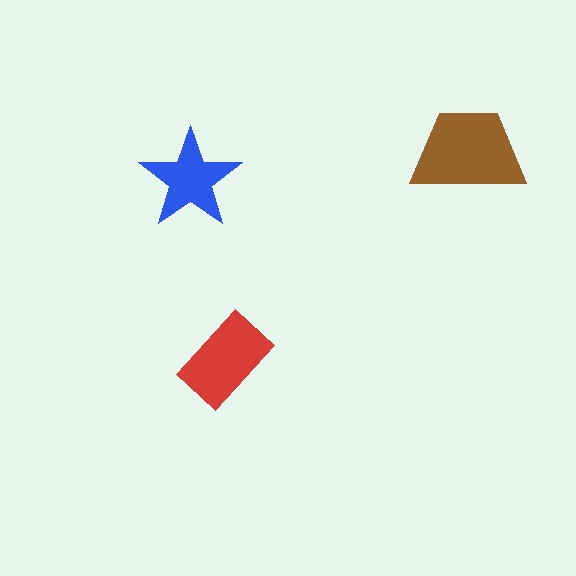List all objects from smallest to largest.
The blue star, the red rectangle, the brown trapezoid.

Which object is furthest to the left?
The blue star is leftmost.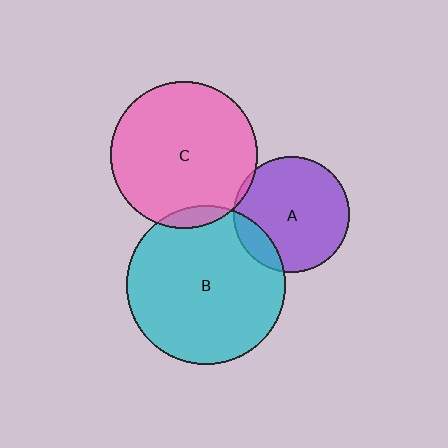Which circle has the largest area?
Circle B (cyan).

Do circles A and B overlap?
Yes.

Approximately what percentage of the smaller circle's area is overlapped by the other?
Approximately 15%.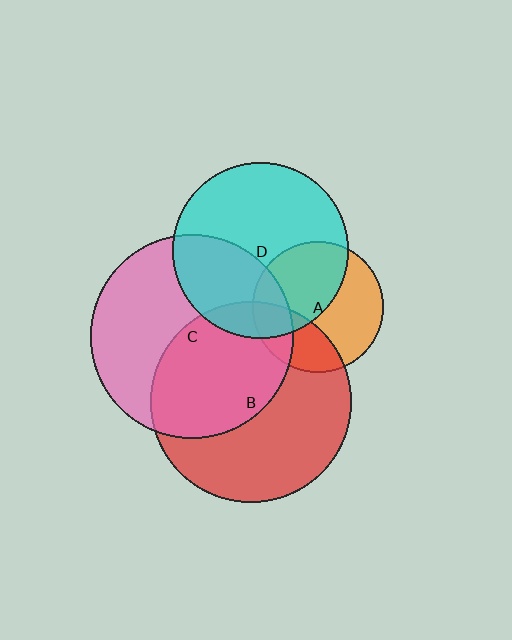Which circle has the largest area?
Circle C (pink).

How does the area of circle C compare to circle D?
Approximately 1.3 times.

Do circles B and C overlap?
Yes.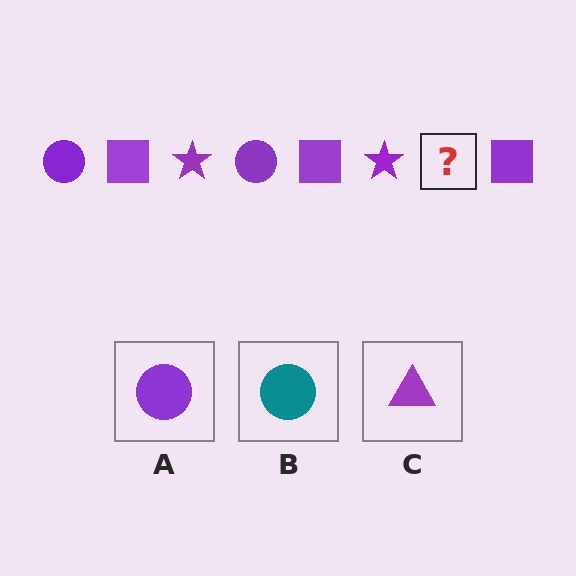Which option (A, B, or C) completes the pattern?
A.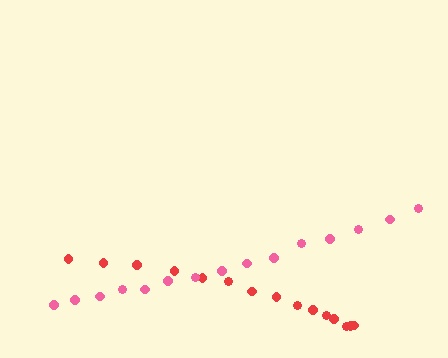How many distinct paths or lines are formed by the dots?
There are 2 distinct paths.